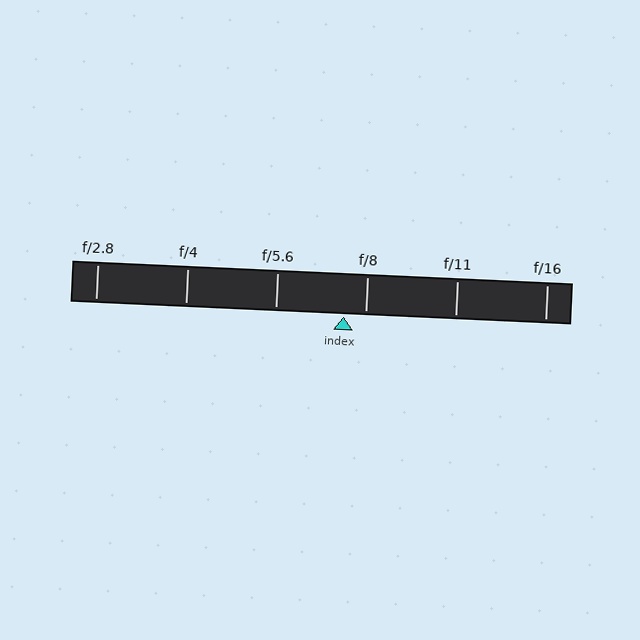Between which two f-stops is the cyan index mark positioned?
The index mark is between f/5.6 and f/8.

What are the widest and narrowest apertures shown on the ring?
The widest aperture shown is f/2.8 and the narrowest is f/16.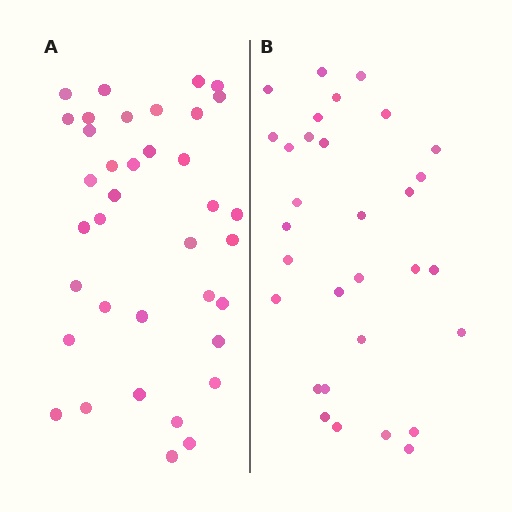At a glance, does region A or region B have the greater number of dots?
Region A (the left region) has more dots.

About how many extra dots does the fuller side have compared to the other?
Region A has about 6 more dots than region B.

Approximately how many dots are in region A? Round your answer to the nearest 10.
About 40 dots. (The exact count is 37, which rounds to 40.)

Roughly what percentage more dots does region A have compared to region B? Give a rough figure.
About 20% more.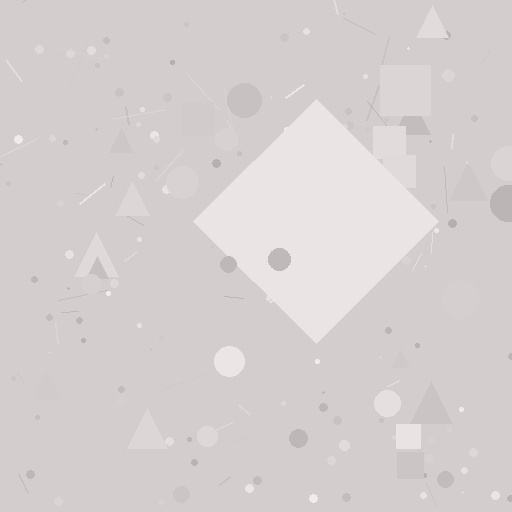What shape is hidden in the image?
A diamond is hidden in the image.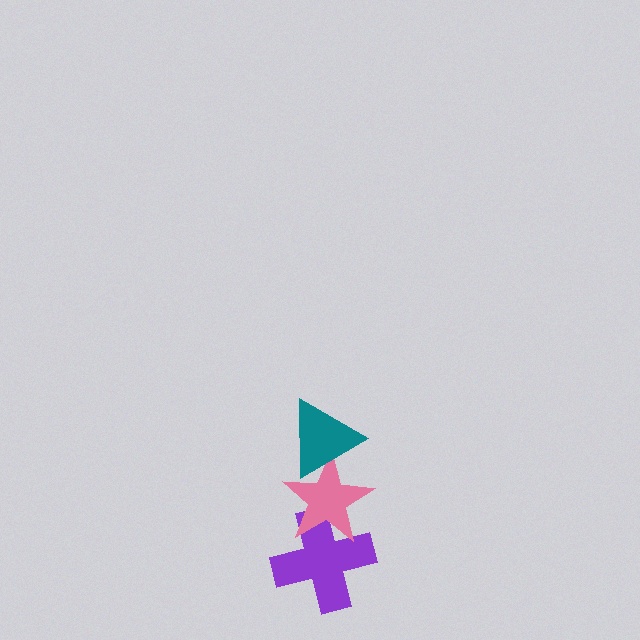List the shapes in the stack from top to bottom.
From top to bottom: the teal triangle, the pink star, the purple cross.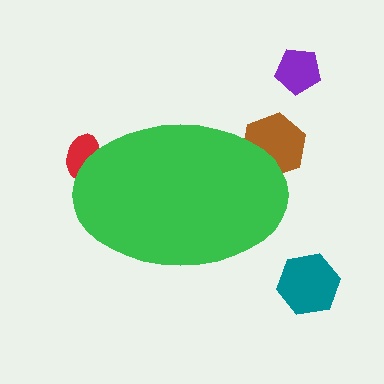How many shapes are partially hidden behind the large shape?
2 shapes are partially hidden.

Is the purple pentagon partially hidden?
No, the purple pentagon is fully visible.